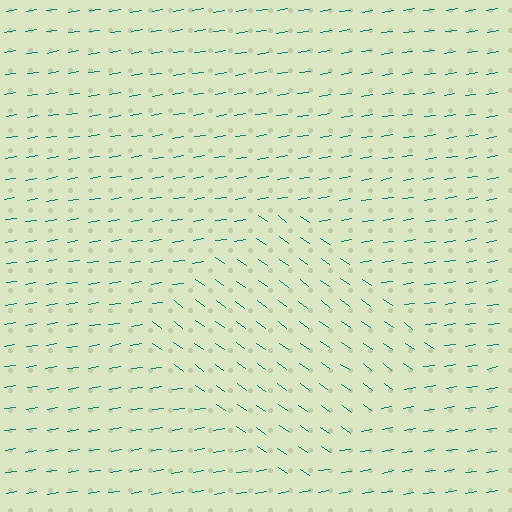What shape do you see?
I see a diamond.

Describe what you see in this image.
The image is filled with small teal line segments. A diamond region in the image has lines oriented differently from the surrounding lines, creating a visible texture boundary.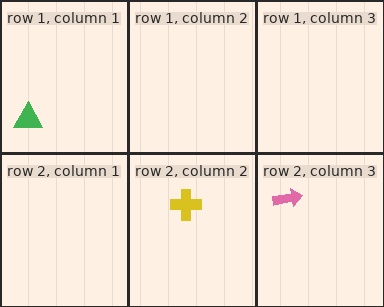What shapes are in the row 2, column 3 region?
The pink arrow.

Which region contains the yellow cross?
The row 2, column 2 region.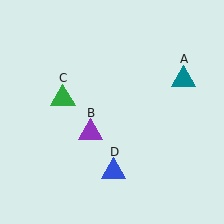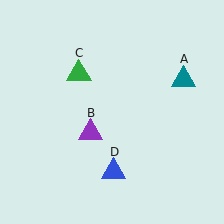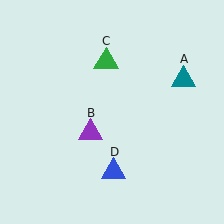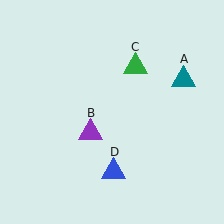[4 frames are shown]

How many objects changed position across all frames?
1 object changed position: green triangle (object C).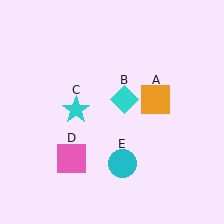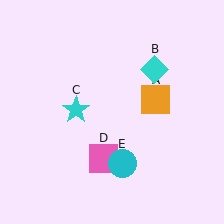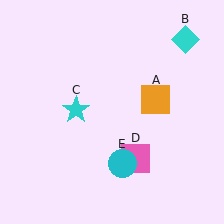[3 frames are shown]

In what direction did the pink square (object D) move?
The pink square (object D) moved right.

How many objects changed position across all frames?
2 objects changed position: cyan diamond (object B), pink square (object D).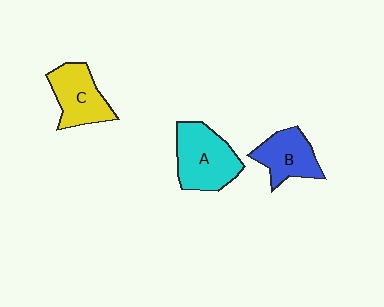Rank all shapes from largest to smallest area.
From largest to smallest: A (cyan), C (yellow), B (blue).